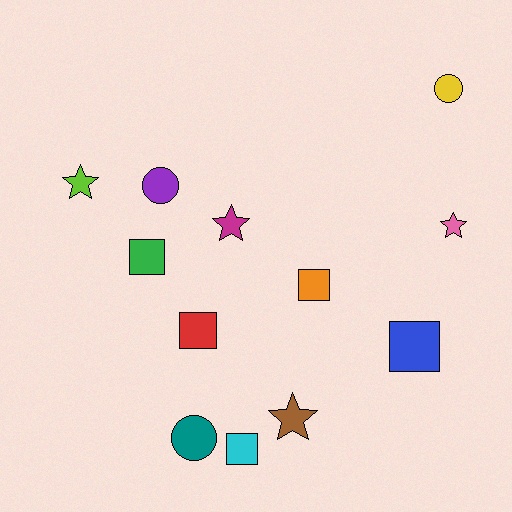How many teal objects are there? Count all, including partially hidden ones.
There is 1 teal object.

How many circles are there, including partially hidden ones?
There are 3 circles.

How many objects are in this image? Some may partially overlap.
There are 12 objects.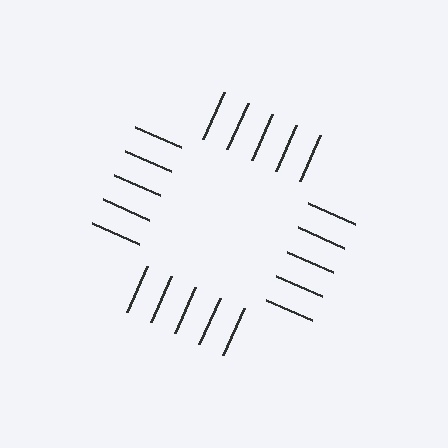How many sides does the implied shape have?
4 sides — the line-ends trace a square.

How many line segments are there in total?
20 — 5 along each of the 4 edges.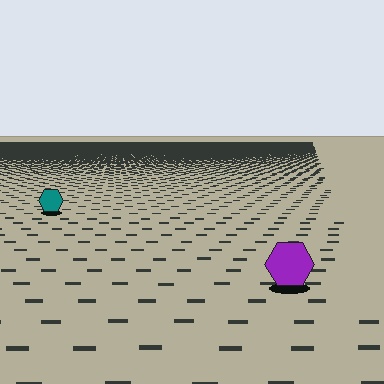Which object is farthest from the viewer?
The teal hexagon is farthest from the viewer. It appears smaller and the ground texture around it is denser.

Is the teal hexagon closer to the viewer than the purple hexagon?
No. The purple hexagon is closer — you can tell from the texture gradient: the ground texture is coarser near it.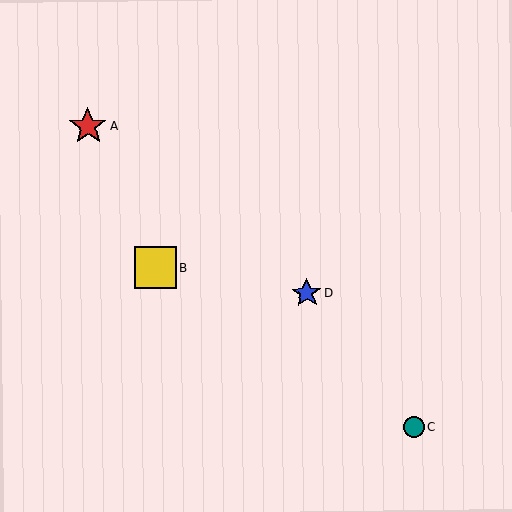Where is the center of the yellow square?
The center of the yellow square is at (155, 268).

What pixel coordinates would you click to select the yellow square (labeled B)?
Click at (155, 268) to select the yellow square B.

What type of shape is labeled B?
Shape B is a yellow square.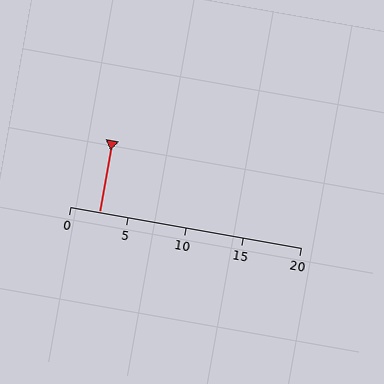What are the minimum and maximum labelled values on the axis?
The axis runs from 0 to 20.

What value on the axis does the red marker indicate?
The marker indicates approximately 2.5.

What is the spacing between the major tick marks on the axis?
The major ticks are spaced 5 apart.